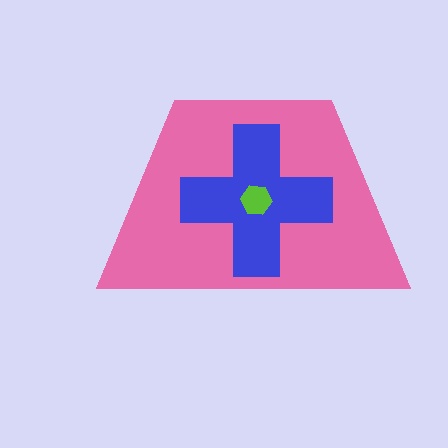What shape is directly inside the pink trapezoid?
The blue cross.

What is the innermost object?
The lime hexagon.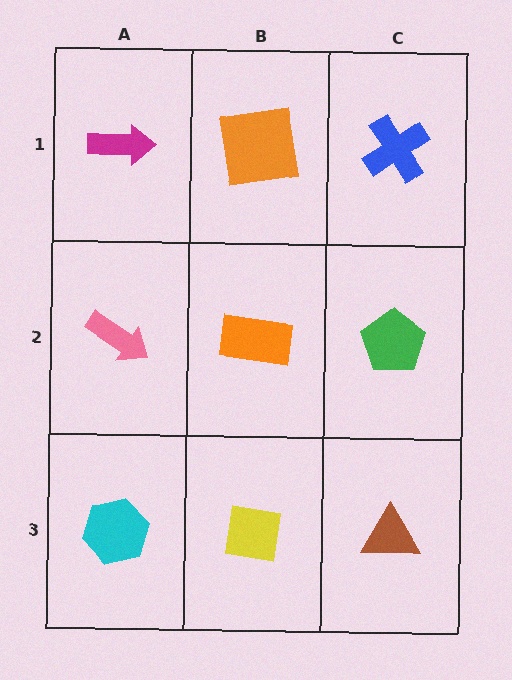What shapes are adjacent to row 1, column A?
A pink arrow (row 2, column A), an orange square (row 1, column B).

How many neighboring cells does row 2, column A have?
3.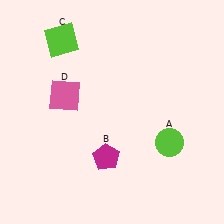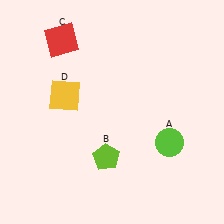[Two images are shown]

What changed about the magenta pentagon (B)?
In Image 1, B is magenta. In Image 2, it changed to lime.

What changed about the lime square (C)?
In Image 1, C is lime. In Image 2, it changed to red.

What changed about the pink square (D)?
In Image 1, D is pink. In Image 2, it changed to yellow.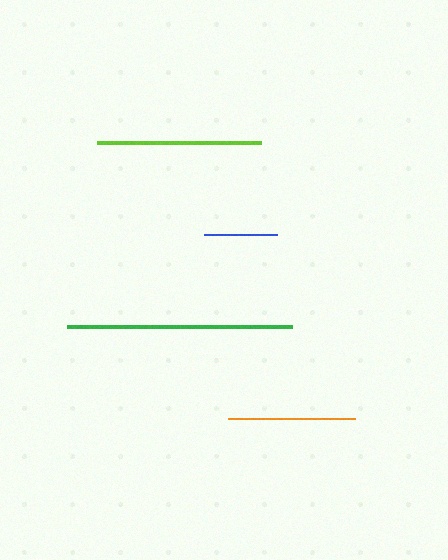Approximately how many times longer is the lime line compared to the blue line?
The lime line is approximately 2.3 times the length of the blue line.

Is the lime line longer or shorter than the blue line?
The lime line is longer than the blue line.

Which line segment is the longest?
The green line is the longest at approximately 225 pixels.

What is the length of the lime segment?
The lime segment is approximately 164 pixels long.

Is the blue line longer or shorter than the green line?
The green line is longer than the blue line.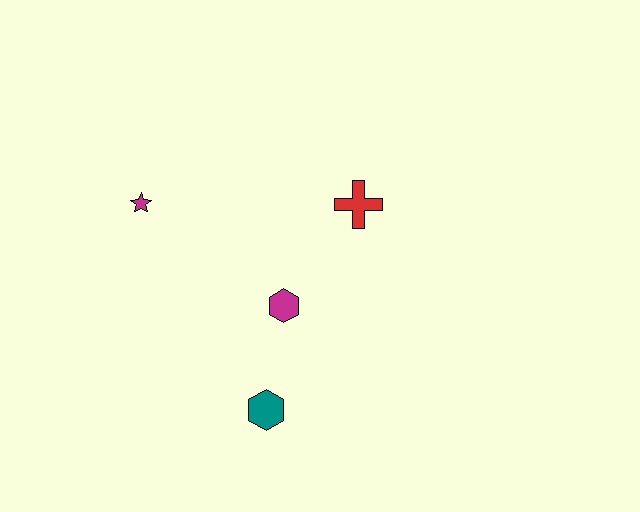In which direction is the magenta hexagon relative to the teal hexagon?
The magenta hexagon is above the teal hexagon.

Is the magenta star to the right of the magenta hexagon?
No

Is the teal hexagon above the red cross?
No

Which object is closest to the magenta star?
The magenta hexagon is closest to the magenta star.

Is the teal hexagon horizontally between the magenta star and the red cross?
Yes